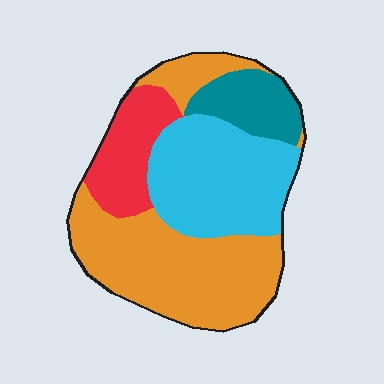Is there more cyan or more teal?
Cyan.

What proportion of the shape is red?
Red takes up about one sixth (1/6) of the shape.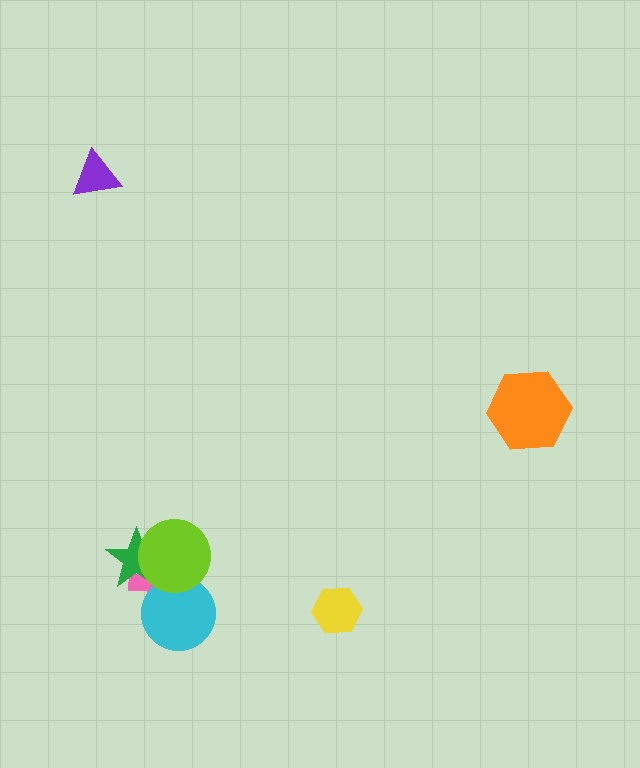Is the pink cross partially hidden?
Yes, it is partially covered by another shape.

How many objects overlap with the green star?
2 objects overlap with the green star.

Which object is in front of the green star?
The lime circle is in front of the green star.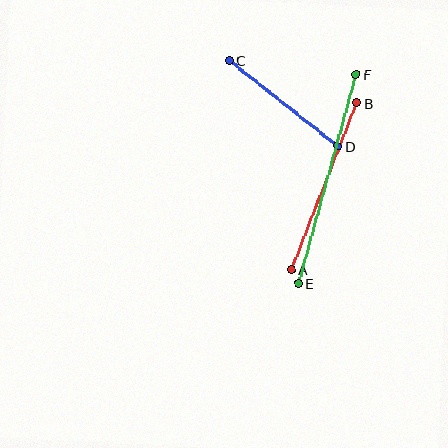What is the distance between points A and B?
The distance is approximately 179 pixels.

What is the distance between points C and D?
The distance is approximately 138 pixels.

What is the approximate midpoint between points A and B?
The midpoint is at approximately (324, 186) pixels.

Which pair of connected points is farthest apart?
Points E and F are farthest apart.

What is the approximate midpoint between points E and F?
The midpoint is at approximately (327, 179) pixels.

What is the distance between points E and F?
The distance is approximately 217 pixels.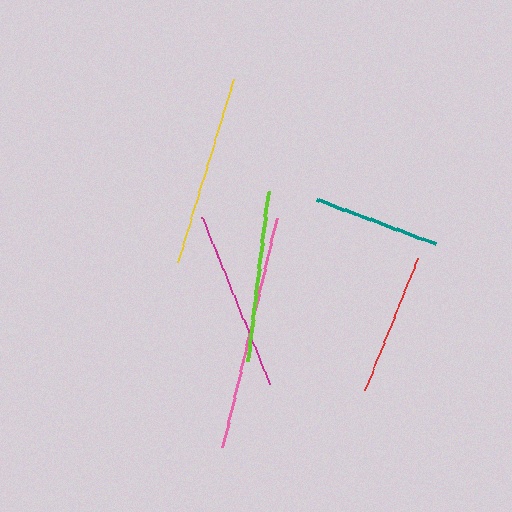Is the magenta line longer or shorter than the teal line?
The magenta line is longer than the teal line.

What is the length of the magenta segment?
The magenta segment is approximately 180 pixels long.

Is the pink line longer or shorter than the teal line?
The pink line is longer than the teal line.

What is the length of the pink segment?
The pink segment is approximately 236 pixels long.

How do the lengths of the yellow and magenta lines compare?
The yellow and magenta lines are approximately the same length.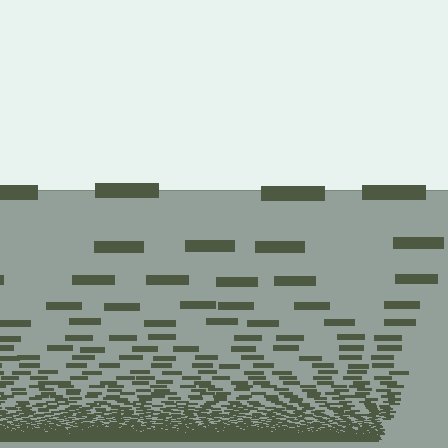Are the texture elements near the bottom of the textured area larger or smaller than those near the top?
Smaller. The gradient is inverted — elements near the bottom are smaller and denser.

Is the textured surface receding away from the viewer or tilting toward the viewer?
The surface appears to tilt toward the viewer. Texture elements get larger and sparser toward the top.